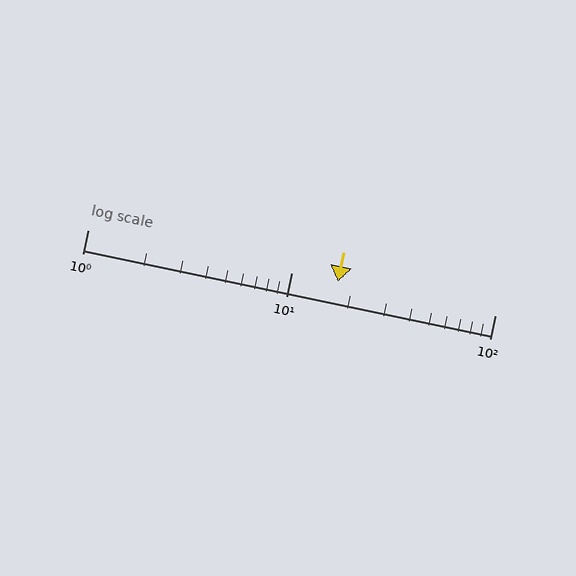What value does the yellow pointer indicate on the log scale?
The pointer indicates approximately 17.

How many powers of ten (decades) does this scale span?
The scale spans 2 decades, from 1 to 100.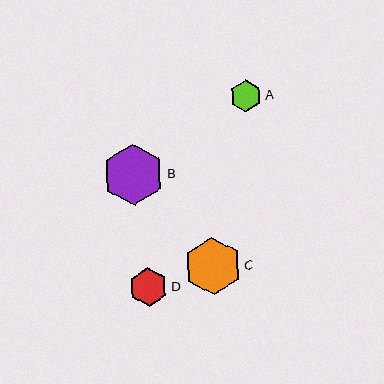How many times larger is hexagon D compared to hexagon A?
Hexagon D is approximately 1.2 times the size of hexagon A.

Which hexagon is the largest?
Hexagon B is the largest with a size of approximately 61 pixels.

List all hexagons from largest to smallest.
From largest to smallest: B, C, D, A.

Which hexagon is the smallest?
Hexagon A is the smallest with a size of approximately 32 pixels.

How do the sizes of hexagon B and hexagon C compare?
Hexagon B and hexagon C are approximately the same size.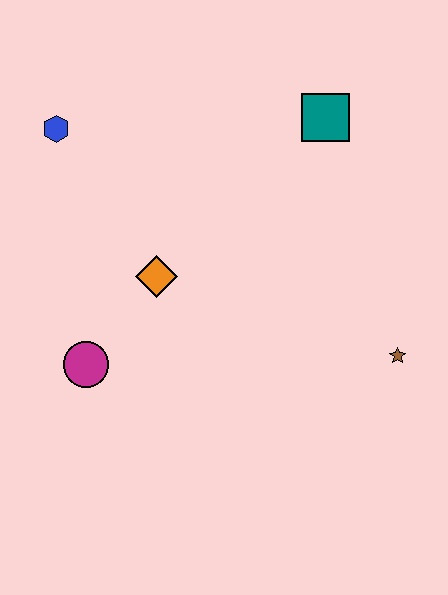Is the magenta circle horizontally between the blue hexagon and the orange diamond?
Yes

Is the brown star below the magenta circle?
No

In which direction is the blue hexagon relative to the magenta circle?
The blue hexagon is above the magenta circle.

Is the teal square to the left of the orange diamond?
No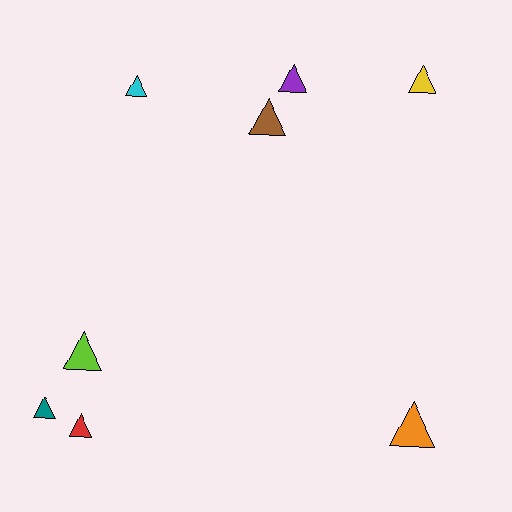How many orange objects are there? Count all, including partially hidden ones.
There is 1 orange object.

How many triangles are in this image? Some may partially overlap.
There are 8 triangles.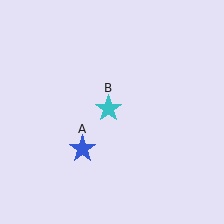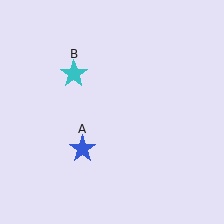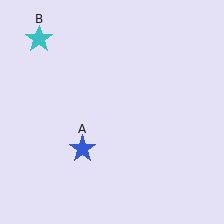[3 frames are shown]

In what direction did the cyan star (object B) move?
The cyan star (object B) moved up and to the left.